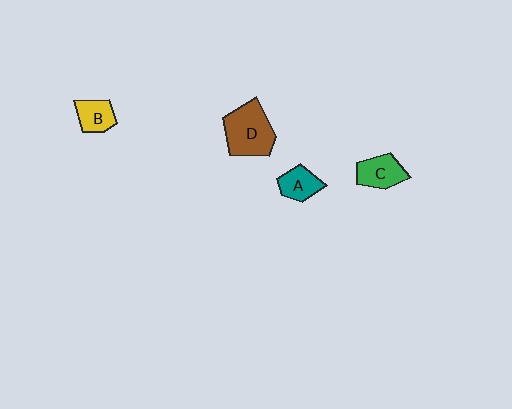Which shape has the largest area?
Shape D (brown).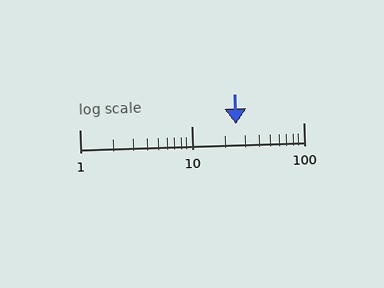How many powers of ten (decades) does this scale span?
The scale spans 2 decades, from 1 to 100.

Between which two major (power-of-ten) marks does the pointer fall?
The pointer is between 10 and 100.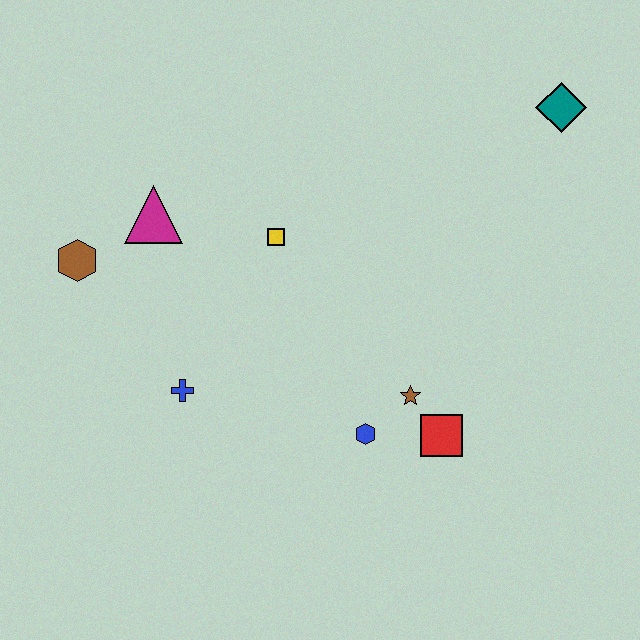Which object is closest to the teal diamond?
The yellow square is closest to the teal diamond.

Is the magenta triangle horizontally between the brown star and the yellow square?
No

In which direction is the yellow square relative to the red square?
The yellow square is above the red square.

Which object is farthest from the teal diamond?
The brown hexagon is farthest from the teal diamond.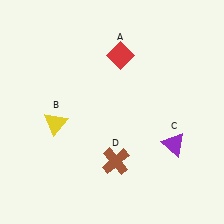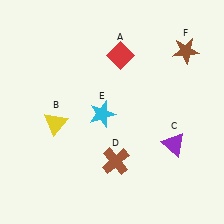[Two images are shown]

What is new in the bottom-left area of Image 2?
A cyan star (E) was added in the bottom-left area of Image 2.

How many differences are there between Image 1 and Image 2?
There are 2 differences between the two images.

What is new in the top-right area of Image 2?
A brown star (F) was added in the top-right area of Image 2.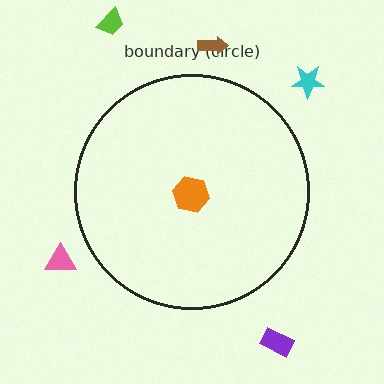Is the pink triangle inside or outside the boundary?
Outside.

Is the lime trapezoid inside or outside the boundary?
Outside.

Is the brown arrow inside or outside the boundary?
Outside.